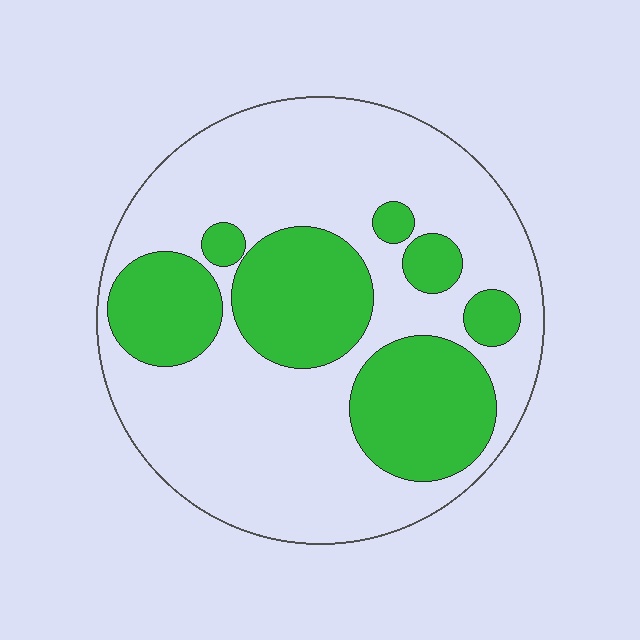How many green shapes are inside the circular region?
7.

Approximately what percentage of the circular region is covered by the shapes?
Approximately 35%.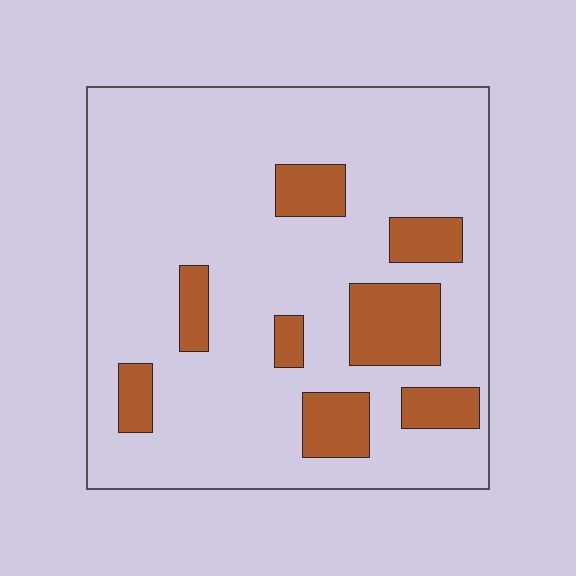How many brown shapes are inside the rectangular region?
8.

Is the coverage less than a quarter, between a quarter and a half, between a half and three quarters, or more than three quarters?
Less than a quarter.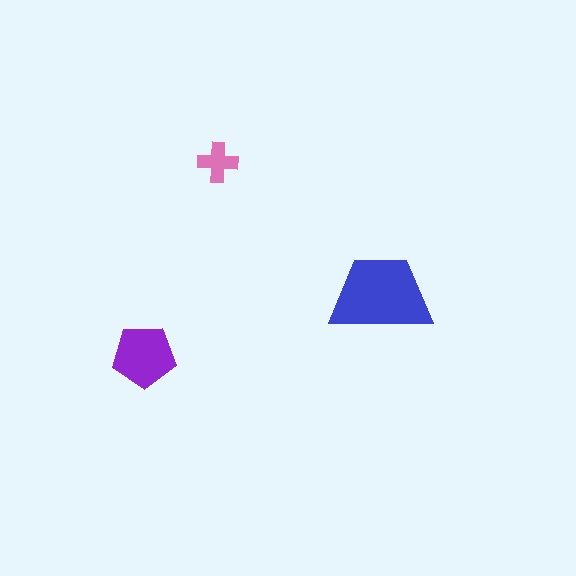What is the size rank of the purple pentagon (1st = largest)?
2nd.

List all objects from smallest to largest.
The pink cross, the purple pentagon, the blue trapezoid.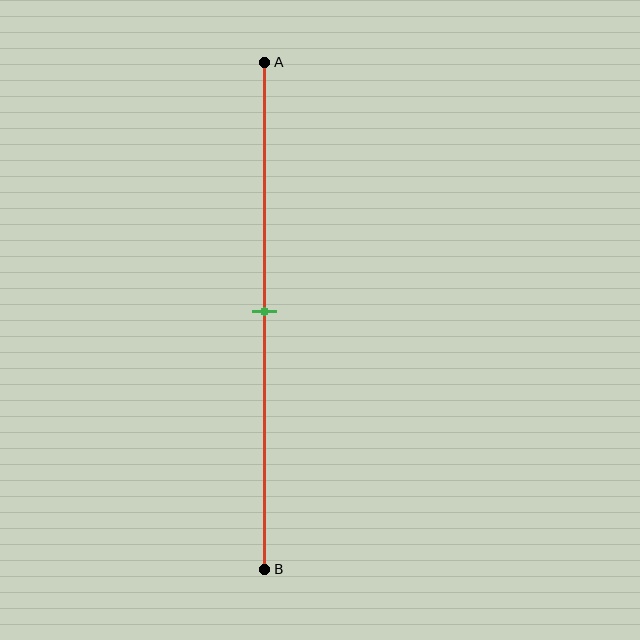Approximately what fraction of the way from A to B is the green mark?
The green mark is approximately 50% of the way from A to B.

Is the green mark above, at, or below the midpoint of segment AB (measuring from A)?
The green mark is approximately at the midpoint of segment AB.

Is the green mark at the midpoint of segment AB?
Yes, the mark is approximately at the midpoint.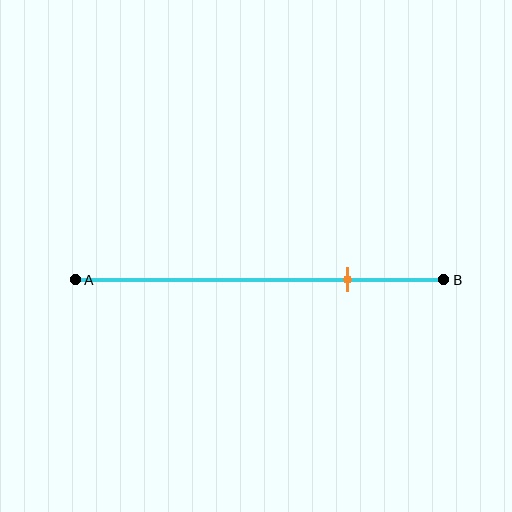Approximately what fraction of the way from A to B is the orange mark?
The orange mark is approximately 75% of the way from A to B.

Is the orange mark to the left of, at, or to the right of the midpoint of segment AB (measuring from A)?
The orange mark is to the right of the midpoint of segment AB.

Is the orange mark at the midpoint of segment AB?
No, the mark is at about 75% from A, not at the 50% midpoint.